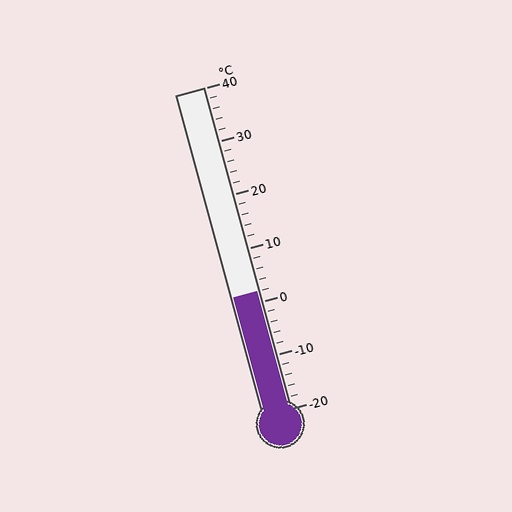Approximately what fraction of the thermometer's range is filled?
The thermometer is filled to approximately 35% of its range.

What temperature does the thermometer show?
The thermometer shows approximately 2°C.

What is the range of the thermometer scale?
The thermometer scale ranges from -20°C to 40°C.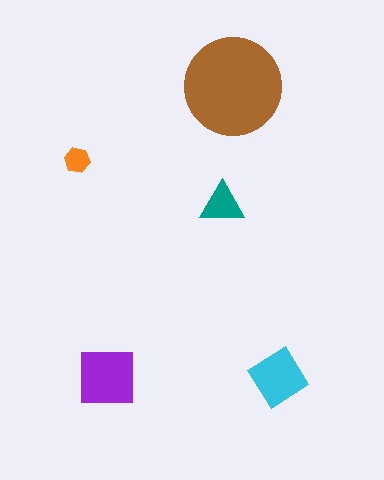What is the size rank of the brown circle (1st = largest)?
1st.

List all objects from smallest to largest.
The orange hexagon, the teal triangle, the cyan diamond, the purple square, the brown circle.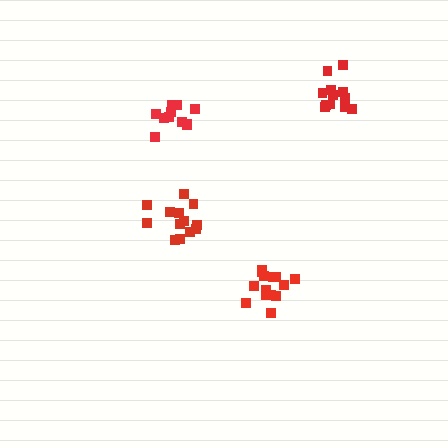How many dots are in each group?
Group 1: 13 dots, Group 2: 11 dots, Group 3: 14 dots, Group 4: 12 dots (50 total).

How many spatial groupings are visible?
There are 4 spatial groupings.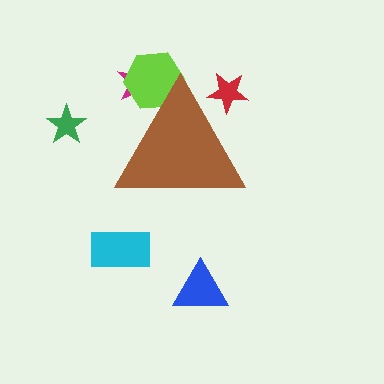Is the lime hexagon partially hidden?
Yes, the lime hexagon is partially hidden behind the brown triangle.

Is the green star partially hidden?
No, the green star is fully visible.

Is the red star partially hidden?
Yes, the red star is partially hidden behind the brown triangle.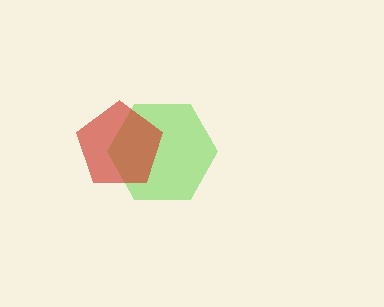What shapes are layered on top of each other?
The layered shapes are: a lime hexagon, a red pentagon.